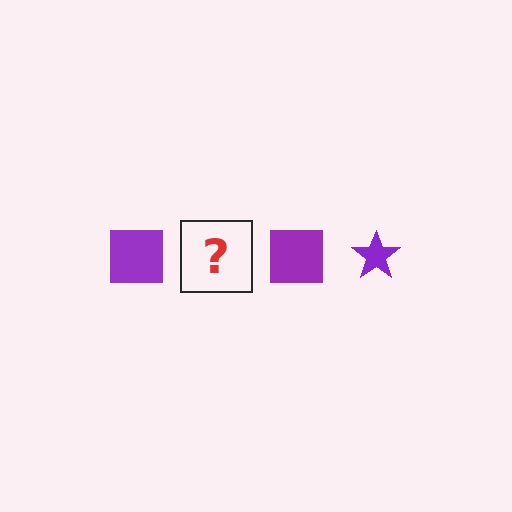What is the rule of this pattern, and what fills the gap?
The rule is that the pattern cycles through square, star shapes in purple. The gap should be filled with a purple star.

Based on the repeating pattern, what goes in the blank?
The blank should be a purple star.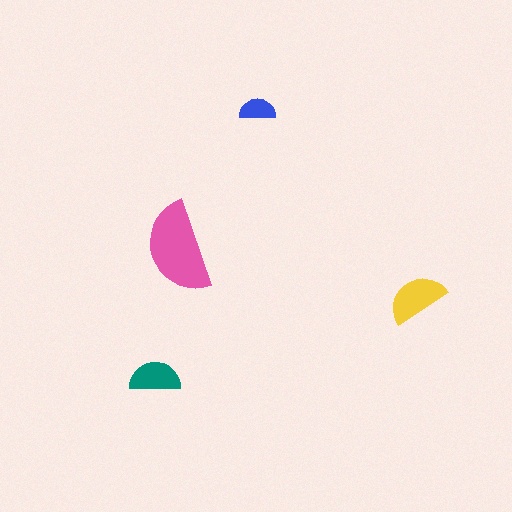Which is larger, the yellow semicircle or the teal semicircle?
The yellow one.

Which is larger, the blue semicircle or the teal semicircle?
The teal one.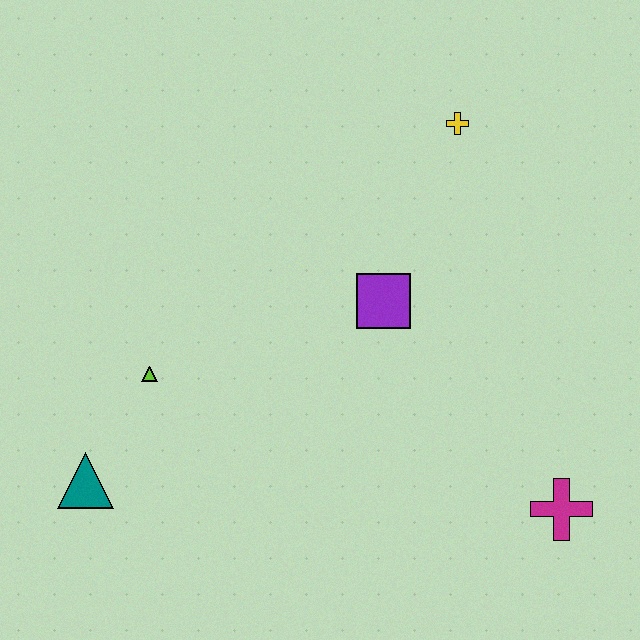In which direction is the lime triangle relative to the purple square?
The lime triangle is to the left of the purple square.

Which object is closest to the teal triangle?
The lime triangle is closest to the teal triangle.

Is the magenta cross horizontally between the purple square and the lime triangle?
No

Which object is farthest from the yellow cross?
The teal triangle is farthest from the yellow cross.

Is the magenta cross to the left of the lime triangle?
No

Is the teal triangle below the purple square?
Yes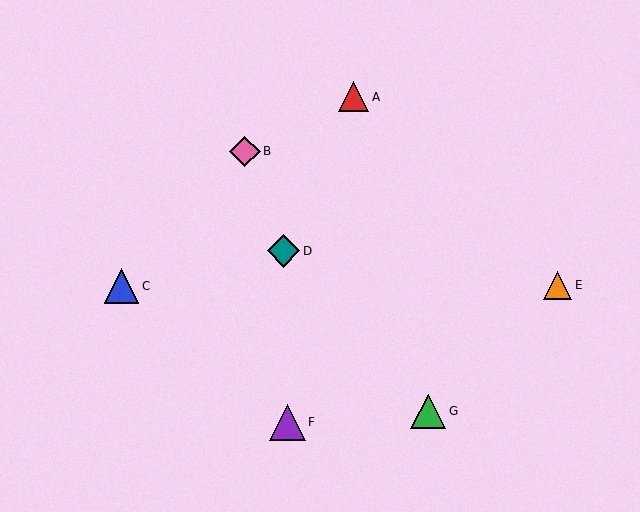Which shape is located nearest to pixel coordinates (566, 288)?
The orange triangle (labeled E) at (557, 285) is nearest to that location.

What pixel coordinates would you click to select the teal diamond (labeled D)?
Click at (283, 251) to select the teal diamond D.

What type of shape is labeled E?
Shape E is an orange triangle.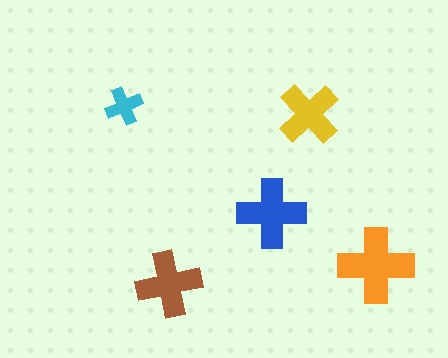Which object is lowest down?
The brown cross is bottommost.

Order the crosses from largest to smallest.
the orange one, the blue one, the brown one, the yellow one, the cyan one.